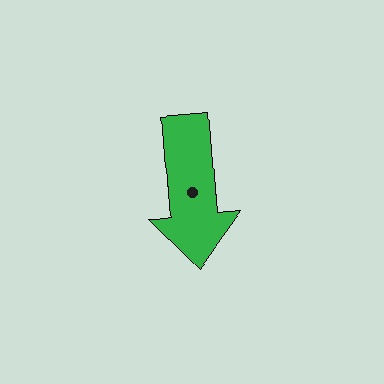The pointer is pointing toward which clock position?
Roughly 6 o'clock.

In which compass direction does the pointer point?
South.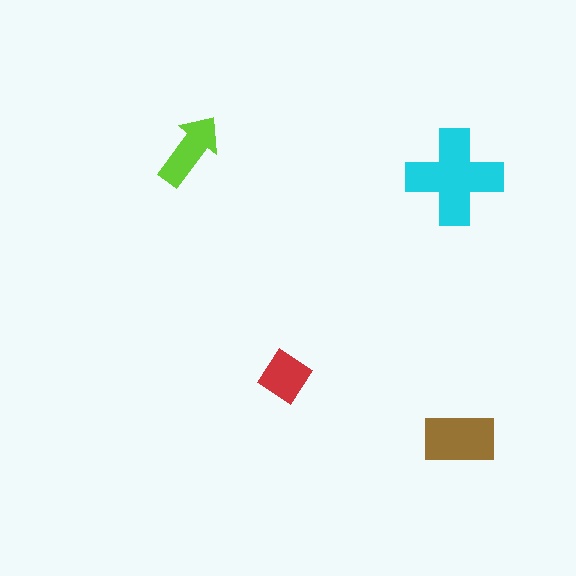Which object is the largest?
The cyan cross.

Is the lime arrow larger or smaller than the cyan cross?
Smaller.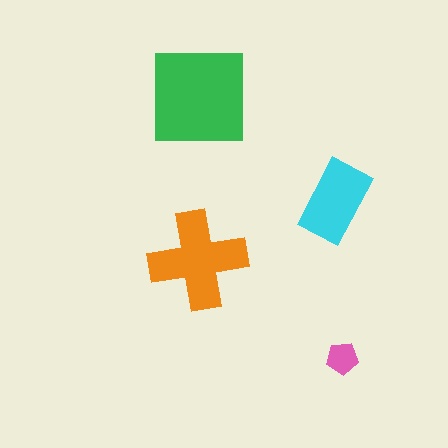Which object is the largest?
The green square.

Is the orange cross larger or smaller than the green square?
Smaller.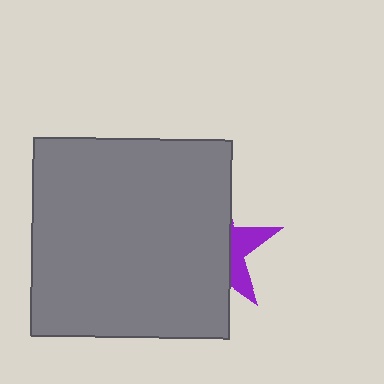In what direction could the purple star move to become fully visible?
The purple star could move right. That would shift it out from behind the gray square entirely.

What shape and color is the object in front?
The object in front is a gray square.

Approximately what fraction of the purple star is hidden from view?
Roughly 69% of the purple star is hidden behind the gray square.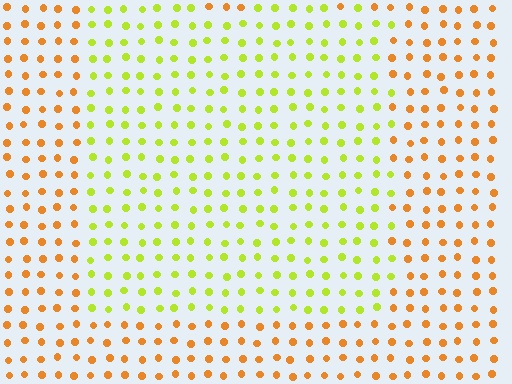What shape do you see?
I see a rectangle.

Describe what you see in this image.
The image is filled with small orange elements in a uniform arrangement. A rectangle-shaped region is visible where the elements are tinted to a slightly different hue, forming a subtle color boundary.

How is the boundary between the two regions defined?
The boundary is defined purely by a slight shift in hue (about 48 degrees). Spacing, size, and orientation are identical on both sides.